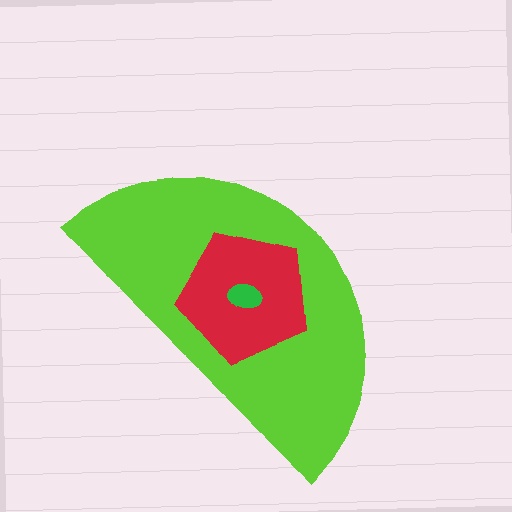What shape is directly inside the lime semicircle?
The red pentagon.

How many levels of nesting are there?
3.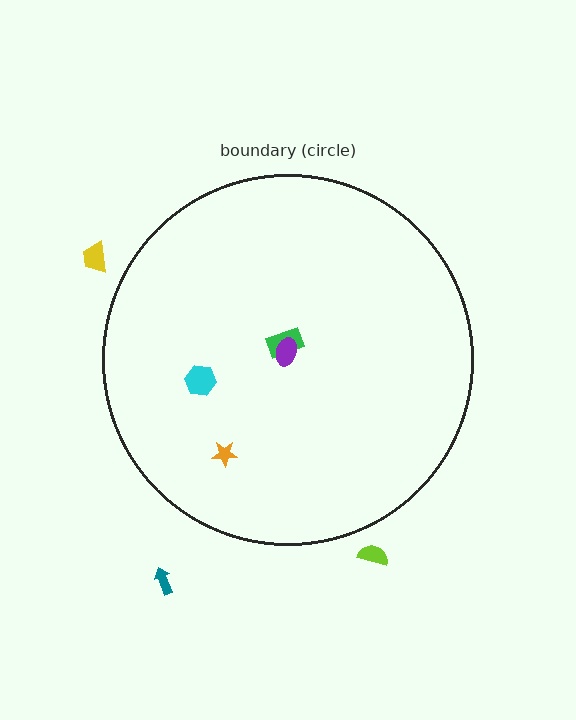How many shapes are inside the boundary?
4 inside, 3 outside.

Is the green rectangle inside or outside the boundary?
Inside.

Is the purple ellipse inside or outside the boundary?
Inside.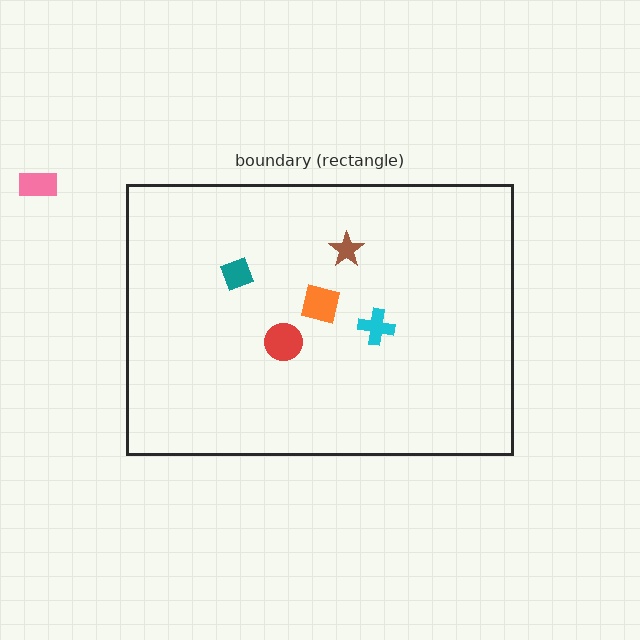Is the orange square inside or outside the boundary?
Inside.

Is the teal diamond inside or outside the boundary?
Inside.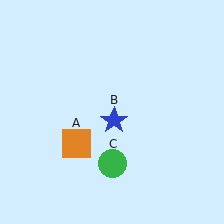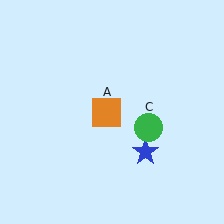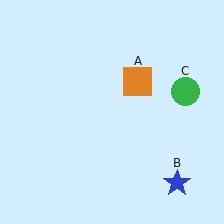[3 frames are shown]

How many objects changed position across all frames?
3 objects changed position: orange square (object A), blue star (object B), green circle (object C).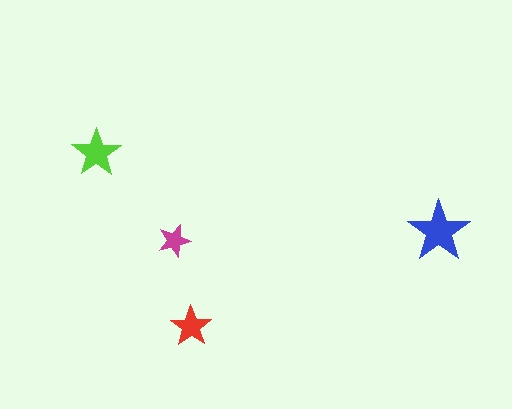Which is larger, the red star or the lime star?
The lime one.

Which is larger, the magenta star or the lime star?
The lime one.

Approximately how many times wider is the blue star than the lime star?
About 1.5 times wider.